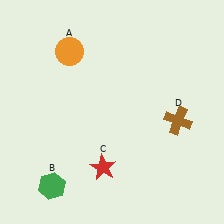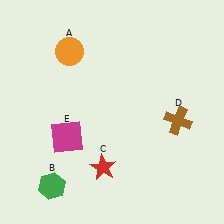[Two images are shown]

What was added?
A magenta square (E) was added in Image 2.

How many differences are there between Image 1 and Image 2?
There is 1 difference between the two images.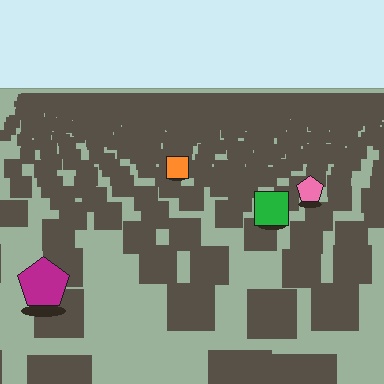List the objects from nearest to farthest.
From nearest to farthest: the magenta pentagon, the green square, the pink pentagon, the orange square.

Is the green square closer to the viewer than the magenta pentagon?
No. The magenta pentagon is closer — you can tell from the texture gradient: the ground texture is coarser near it.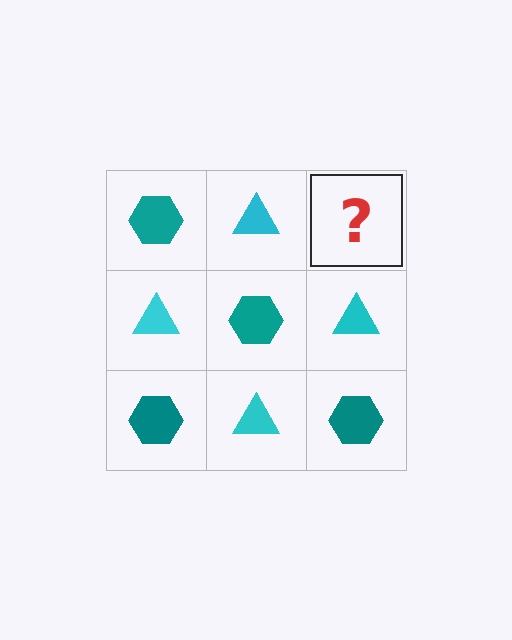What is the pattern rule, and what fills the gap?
The rule is that it alternates teal hexagon and cyan triangle in a checkerboard pattern. The gap should be filled with a teal hexagon.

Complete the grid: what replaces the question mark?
The question mark should be replaced with a teal hexagon.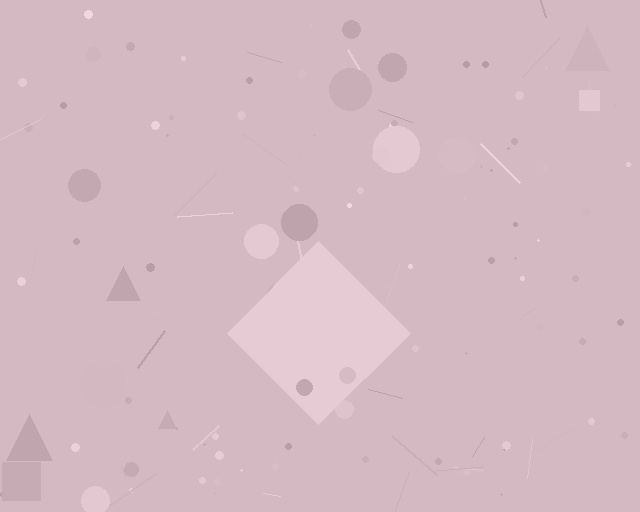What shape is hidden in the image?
A diamond is hidden in the image.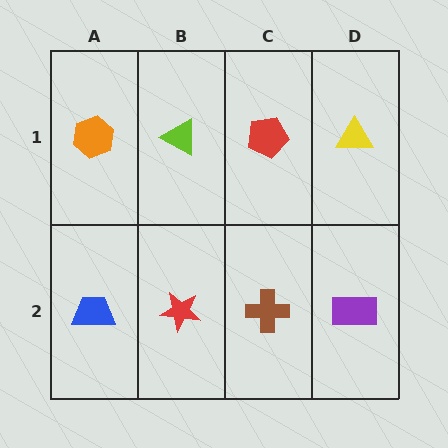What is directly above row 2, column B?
A lime triangle.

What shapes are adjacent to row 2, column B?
A lime triangle (row 1, column B), a blue trapezoid (row 2, column A), a brown cross (row 2, column C).